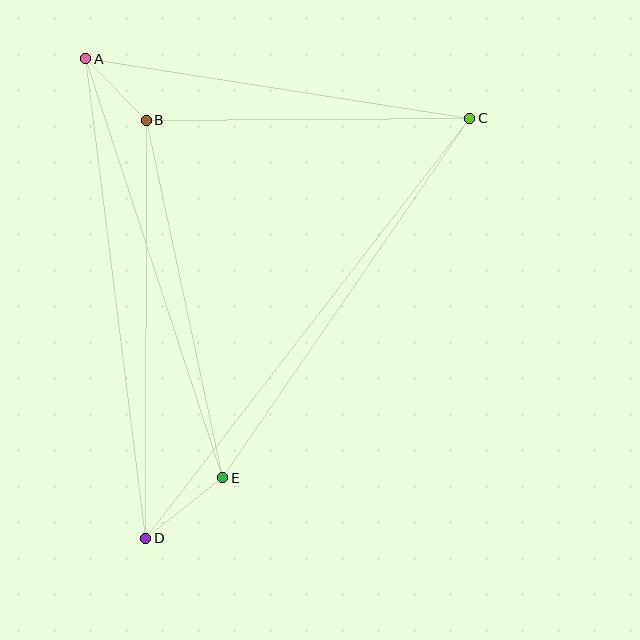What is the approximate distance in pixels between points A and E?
The distance between A and E is approximately 441 pixels.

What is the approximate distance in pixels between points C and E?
The distance between C and E is approximately 436 pixels.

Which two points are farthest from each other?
Points C and D are farthest from each other.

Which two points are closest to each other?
Points A and B are closest to each other.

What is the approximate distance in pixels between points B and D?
The distance between B and D is approximately 418 pixels.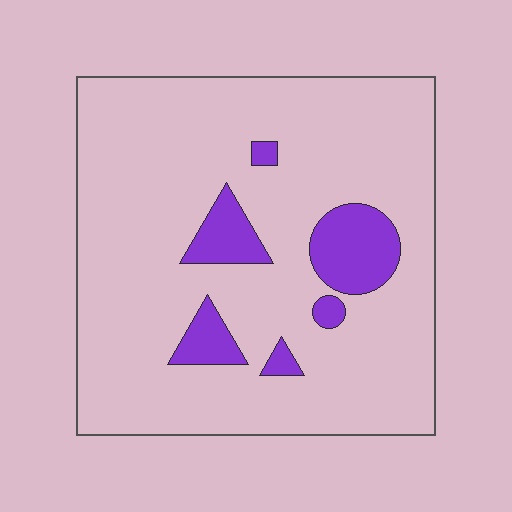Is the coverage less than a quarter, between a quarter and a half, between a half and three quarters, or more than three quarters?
Less than a quarter.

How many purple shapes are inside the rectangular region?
6.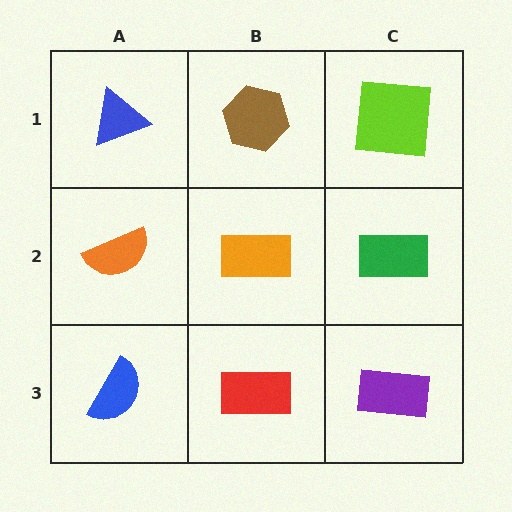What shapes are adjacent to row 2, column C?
A lime square (row 1, column C), a purple rectangle (row 3, column C), an orange rectangle (row 2, column B).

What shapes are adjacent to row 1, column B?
An orange rectangle (row 2, column B), a blue triangle (row 1, column A), a lime square (row 1, column C).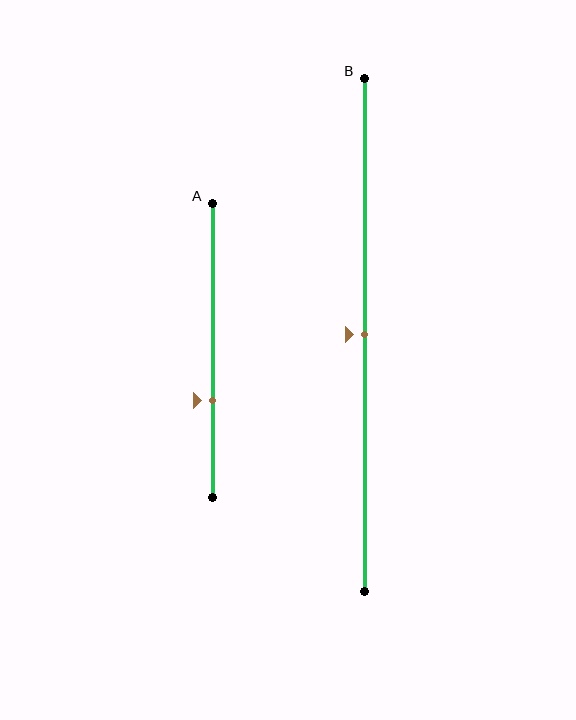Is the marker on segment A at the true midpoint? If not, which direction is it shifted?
No, the marker on segment A is shifted downward by about 17% of the segment length.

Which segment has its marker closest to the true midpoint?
Segment B has its marker closest to the true midpoint.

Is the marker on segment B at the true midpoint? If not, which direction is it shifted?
Yes, the marker on segment B is at the true midpoint.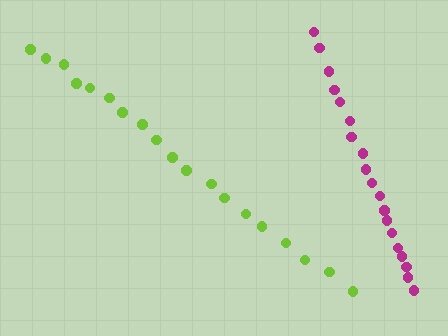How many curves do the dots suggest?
There are 2 distinct paths.